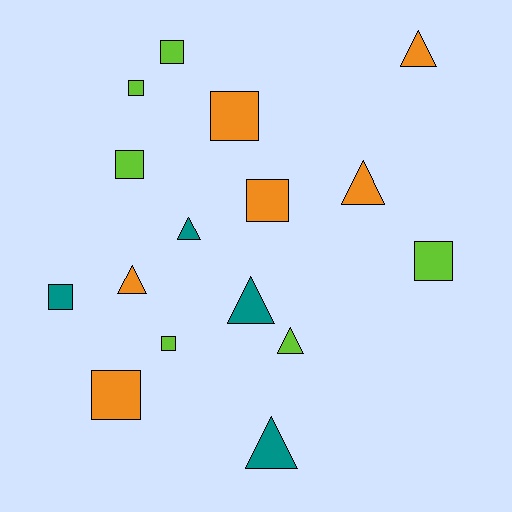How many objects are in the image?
There are 16 objects.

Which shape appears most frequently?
Square, with 9 objects.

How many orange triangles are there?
There are 3 orange triangles.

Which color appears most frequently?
Orange, with 6 objects.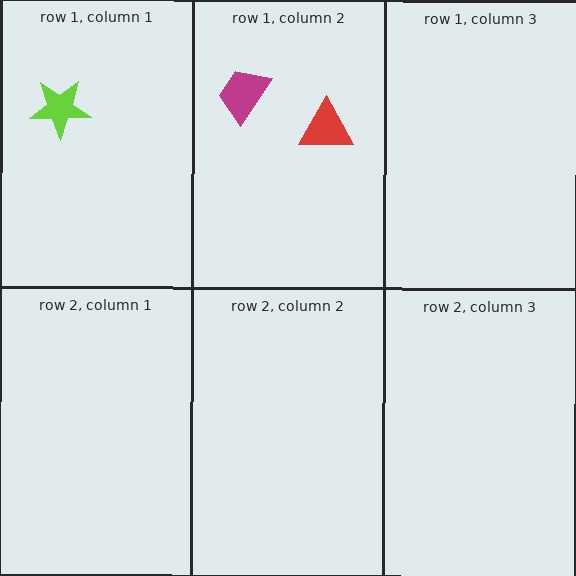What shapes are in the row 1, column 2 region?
The red triangle, the magenta trapezoid.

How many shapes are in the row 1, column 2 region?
2.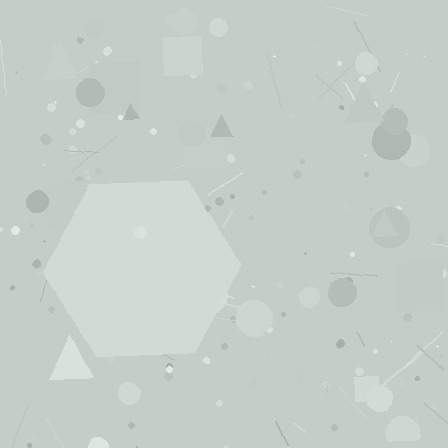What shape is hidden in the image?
A hexagon is hidden in the image.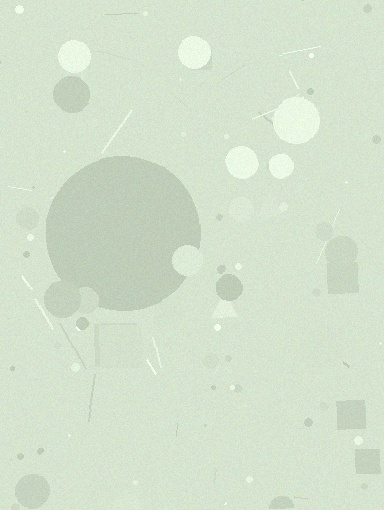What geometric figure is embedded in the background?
A circle is embedded in the background.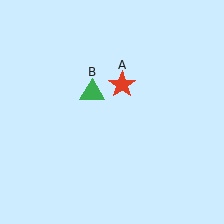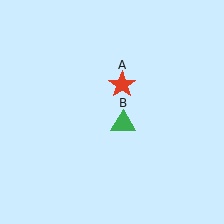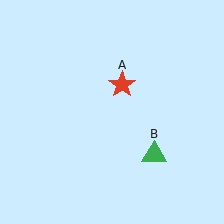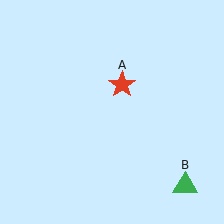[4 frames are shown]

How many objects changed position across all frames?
1 object changed position: green triangle (object B).